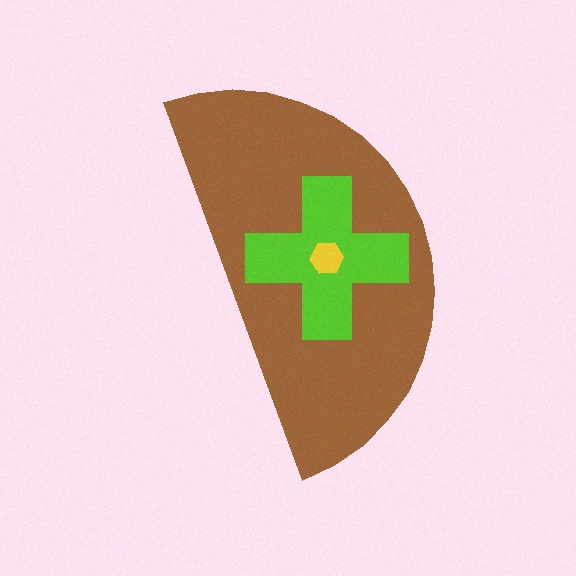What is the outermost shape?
The brown semicircle.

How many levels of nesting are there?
3.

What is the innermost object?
The yellow hexagon.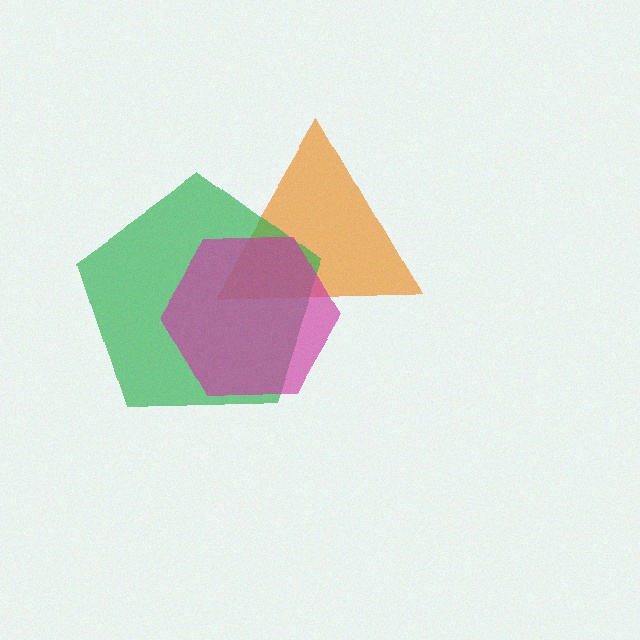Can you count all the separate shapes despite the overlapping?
Yes, there are 3 separate shapes.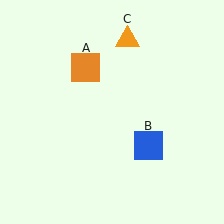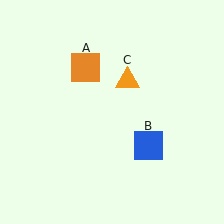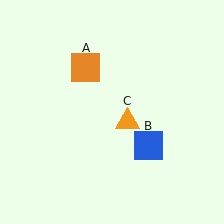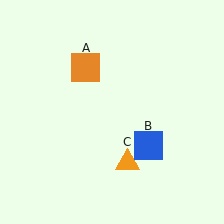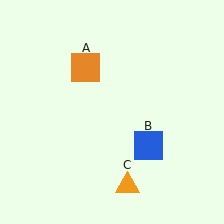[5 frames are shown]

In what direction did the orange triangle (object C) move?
The orange triangle (object C) moved down.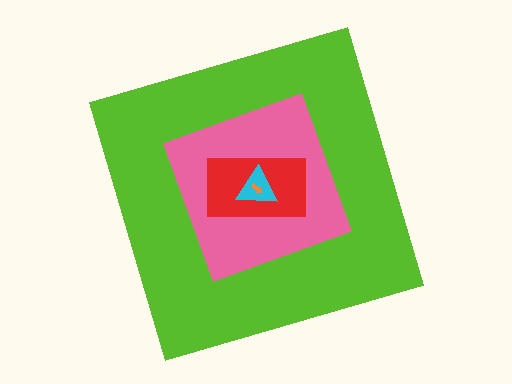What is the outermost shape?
The lime square.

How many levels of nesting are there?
5.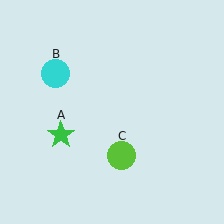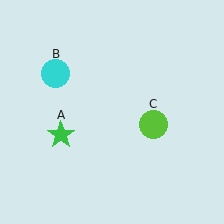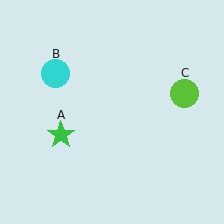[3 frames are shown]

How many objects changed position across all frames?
1 object changed position: lime circle (object C).